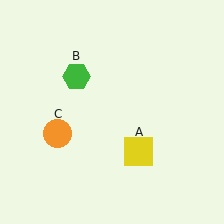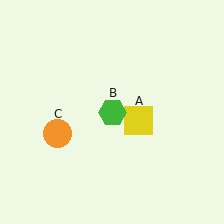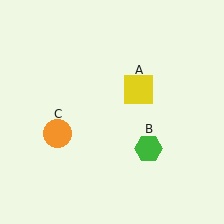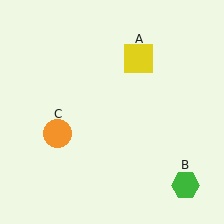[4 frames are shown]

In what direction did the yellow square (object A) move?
The yellow square (object A) moved up.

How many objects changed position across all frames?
2 objects changed position: yellow square (object A), green hexagon (object B).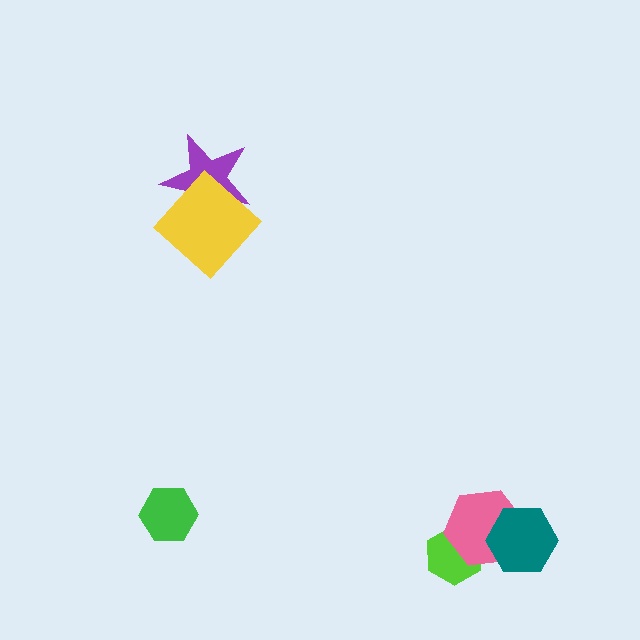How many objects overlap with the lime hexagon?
1 object overlaps with the lime hexagon.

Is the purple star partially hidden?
Yes, it is partially covered by another shape.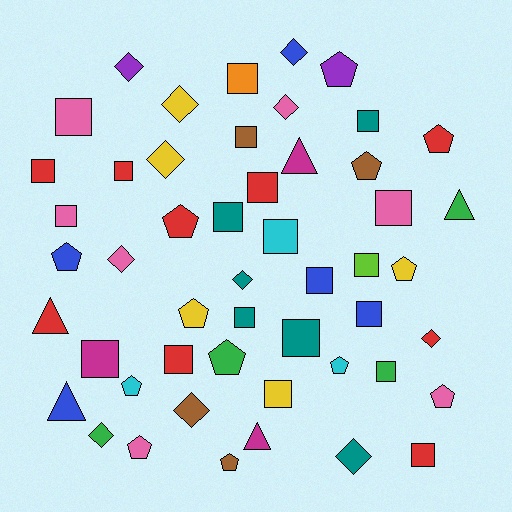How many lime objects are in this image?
There is 1 lime object.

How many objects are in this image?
There are 50 objects.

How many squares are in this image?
There are 21 squares.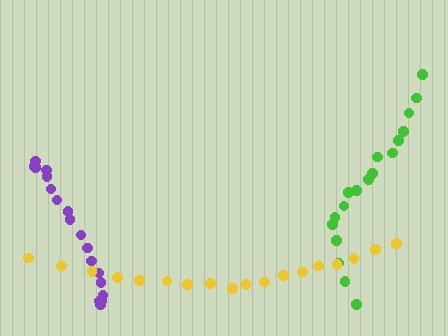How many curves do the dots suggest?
There are 3 distinct paths.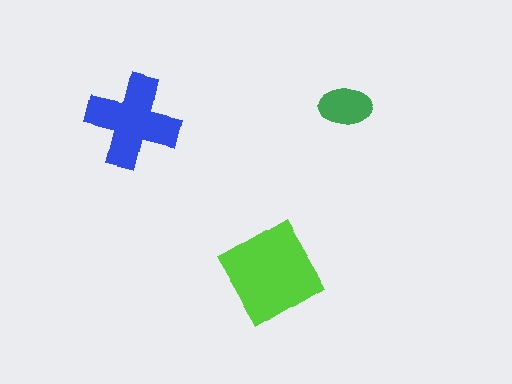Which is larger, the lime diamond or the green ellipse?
The lime diamond.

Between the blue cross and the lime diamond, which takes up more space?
The lime diamond.